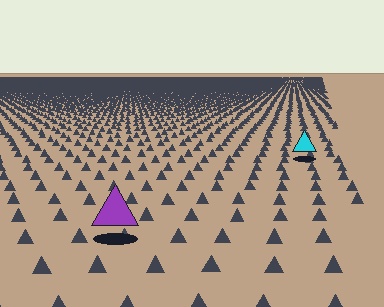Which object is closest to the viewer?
The purple triangle is closest. The texture marks near it are larger and more spread out.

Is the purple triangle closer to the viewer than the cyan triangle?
Yes. The purple triangle is closer — you can tell from the texture gradient: the ground texture is coarser near it.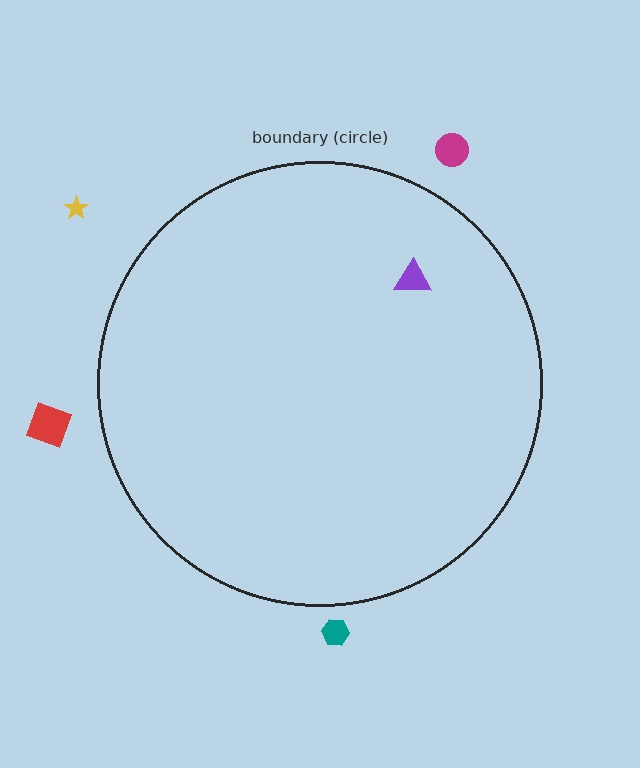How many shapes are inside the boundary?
1 inside, 4 outside.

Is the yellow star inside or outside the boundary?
Outside.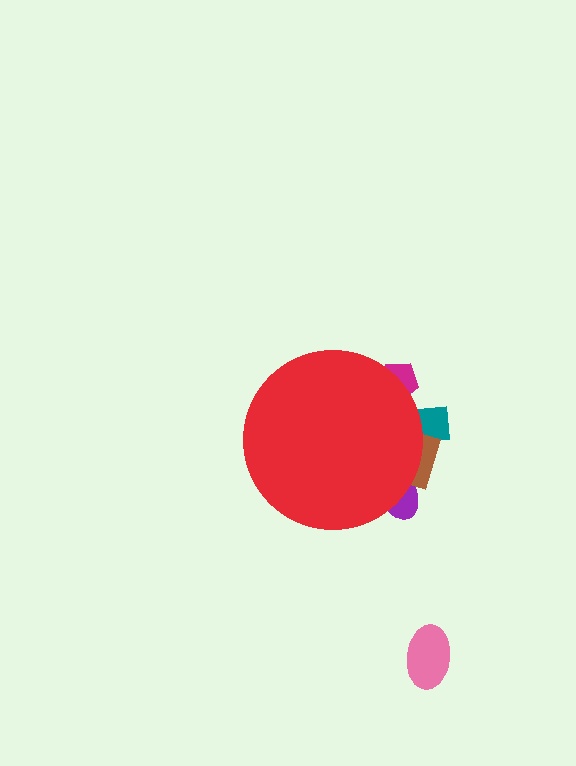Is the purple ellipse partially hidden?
Yes, the purple ellipse is partially hidden behind the red circle.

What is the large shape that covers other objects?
A red circle.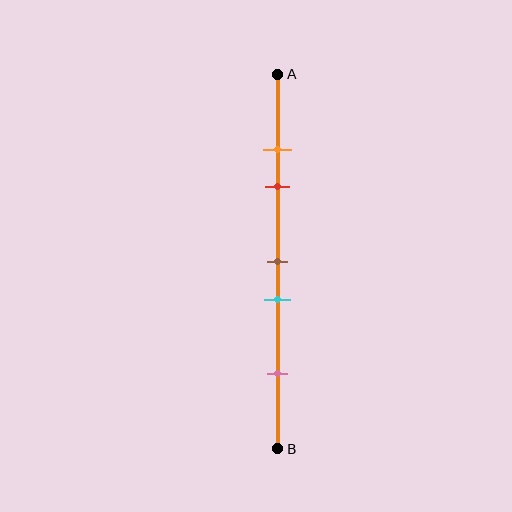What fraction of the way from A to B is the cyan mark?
The cyan mark is approximately 60% (0.6) of the way from A to B.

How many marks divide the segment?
There are 5 marks dividing the segment.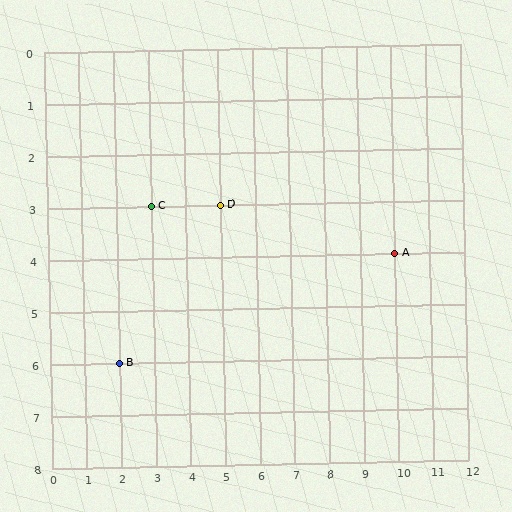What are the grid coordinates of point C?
Point C is at grid coordinates (3, 3).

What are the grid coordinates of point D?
Point D is at grid coordinates (5, 3).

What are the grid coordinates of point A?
Point A is at grid coordinates (10, 4).